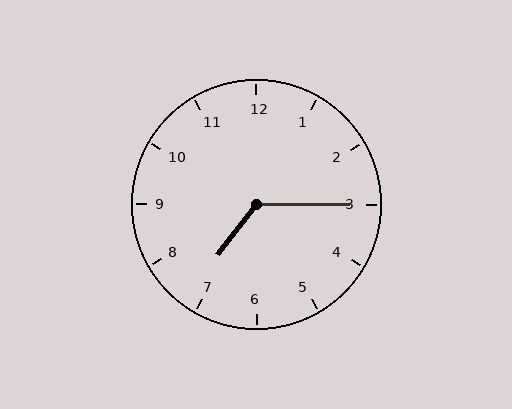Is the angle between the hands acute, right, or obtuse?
It is obtuse.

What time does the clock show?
7:15.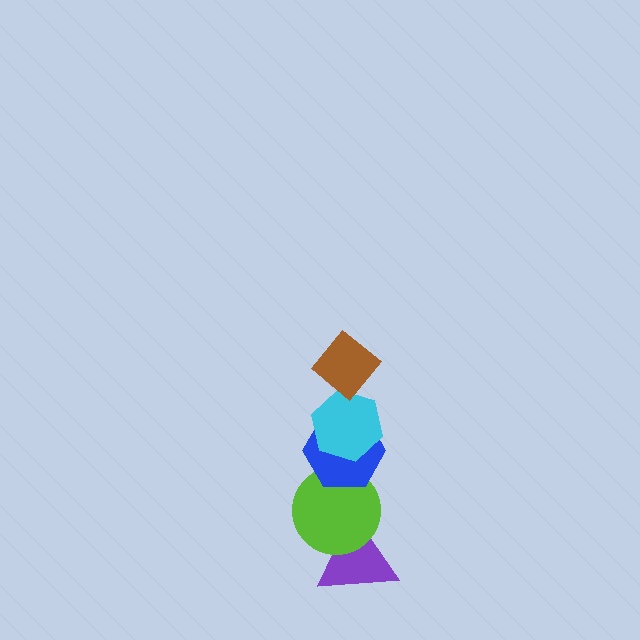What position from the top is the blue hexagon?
The blue hexagon is 3rd from the top.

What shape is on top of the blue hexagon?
The cyan hexagon is on top of the blue hexagon.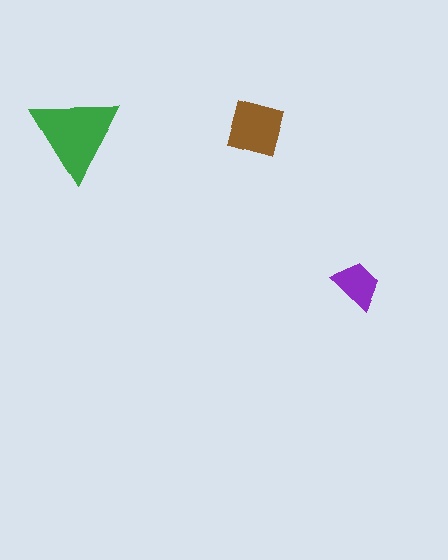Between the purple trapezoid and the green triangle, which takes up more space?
The green triangle.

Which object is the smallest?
The purple trapezoid.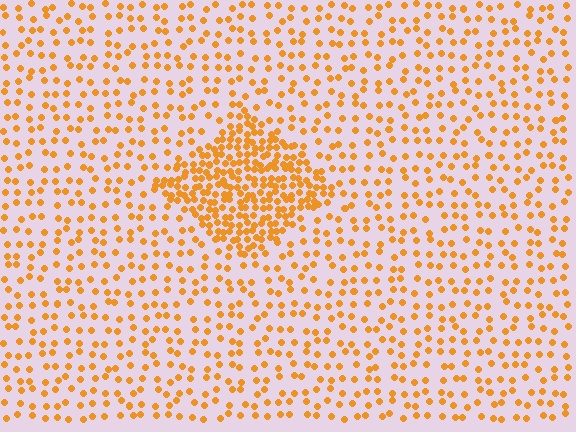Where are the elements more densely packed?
The elements are more densely packed inside the diamond boundary.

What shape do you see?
I see a diamond.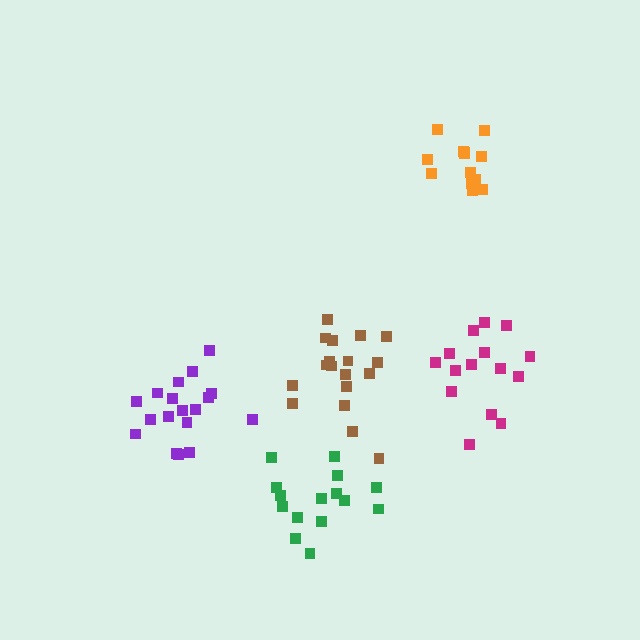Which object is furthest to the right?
The magenta cluster is rightmost.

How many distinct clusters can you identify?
There are 5 distinct clusters.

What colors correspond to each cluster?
The clusters are colored: purple, green, brown, orange, magenta.